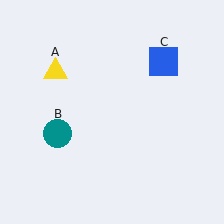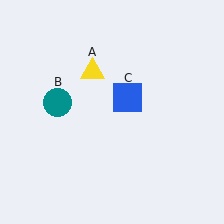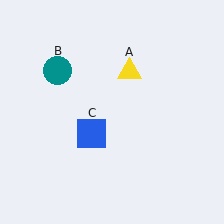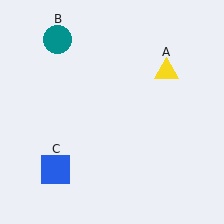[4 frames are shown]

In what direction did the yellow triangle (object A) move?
The yellow triangle (object A) moved right.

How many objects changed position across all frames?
3 objects changed position: yellow triangle (object A), teal circle (object B), blue square (object C).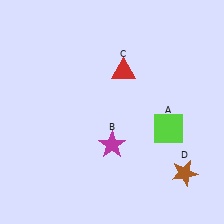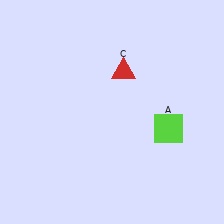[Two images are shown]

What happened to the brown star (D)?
The brown star (D) was removed in Image 2. It was in the bottom-right area of Image 1.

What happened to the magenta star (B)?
The magenta star (B) was removed in Image 2. It was in the bottom-right area of Image 1.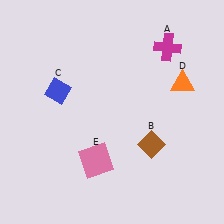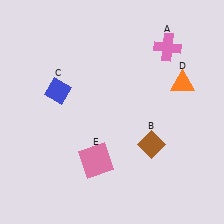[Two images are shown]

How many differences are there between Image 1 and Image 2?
There is 1 difference between the two images.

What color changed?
The cross (A) changed from magenta in Image 1 to pink in Image 2.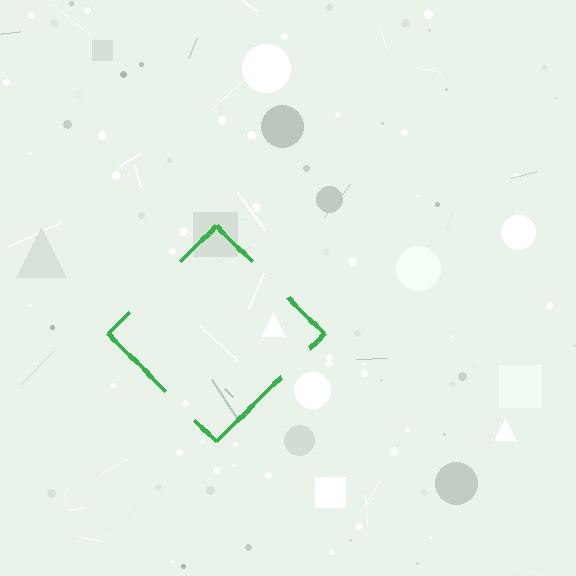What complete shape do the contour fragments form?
The contour fragments form a diamond.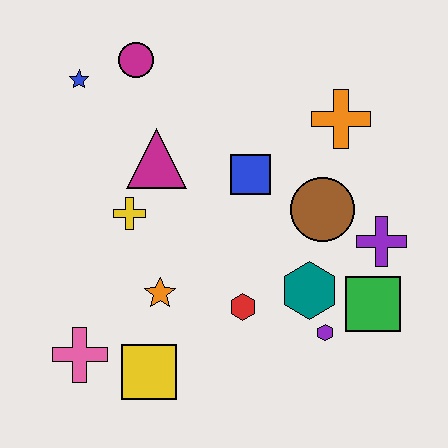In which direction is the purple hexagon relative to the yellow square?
The purple hexagon is to the right of the yellow square.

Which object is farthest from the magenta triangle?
The green square is farthest from the magenta triangle.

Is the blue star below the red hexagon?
No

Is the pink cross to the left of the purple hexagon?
Yes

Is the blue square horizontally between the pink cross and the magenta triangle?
No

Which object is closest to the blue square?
The brown circle is closest to the blue square.